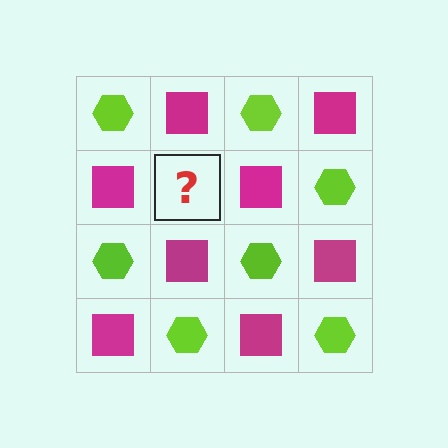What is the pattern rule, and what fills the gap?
The rule is that it alternates lime hexagon and magenta square in a checkerboard pattern. The gap should be filled with a lime hexagon.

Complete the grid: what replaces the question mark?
The question mark should be replaced with a lime hexagon.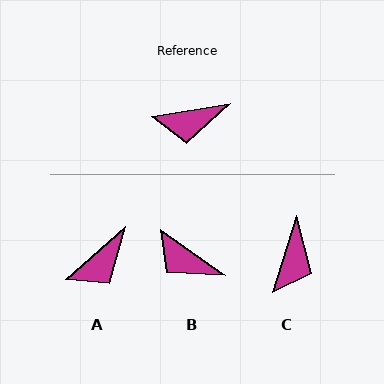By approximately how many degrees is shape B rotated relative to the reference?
Approximately 44 degrees clockwise.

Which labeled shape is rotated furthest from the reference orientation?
C, about 64 degrees away.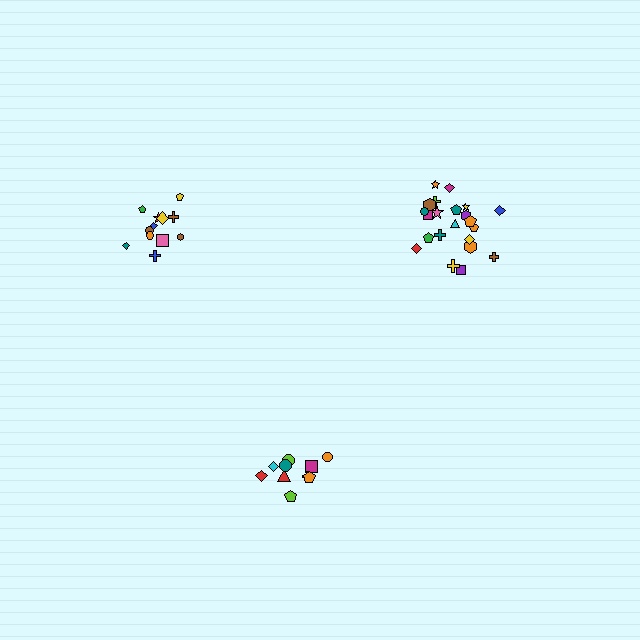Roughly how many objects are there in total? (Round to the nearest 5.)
Roughly 45 objects in total.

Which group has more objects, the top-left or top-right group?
The top-right group.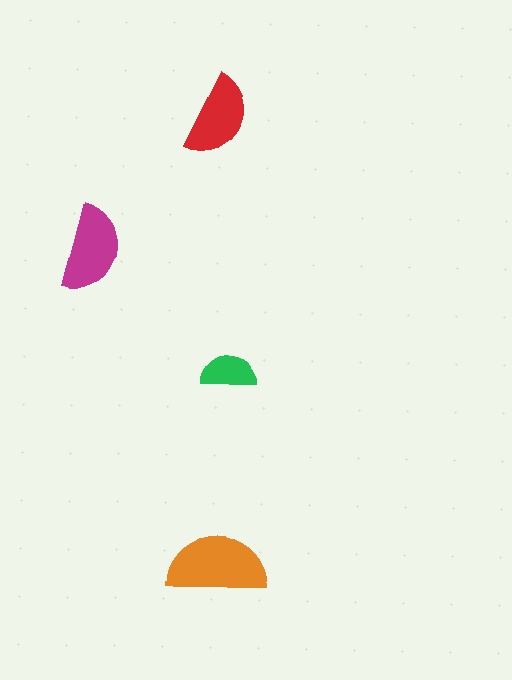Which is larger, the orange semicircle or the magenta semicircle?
The orange one.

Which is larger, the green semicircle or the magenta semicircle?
The magenta one.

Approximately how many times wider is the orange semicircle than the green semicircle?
About 2 times wider.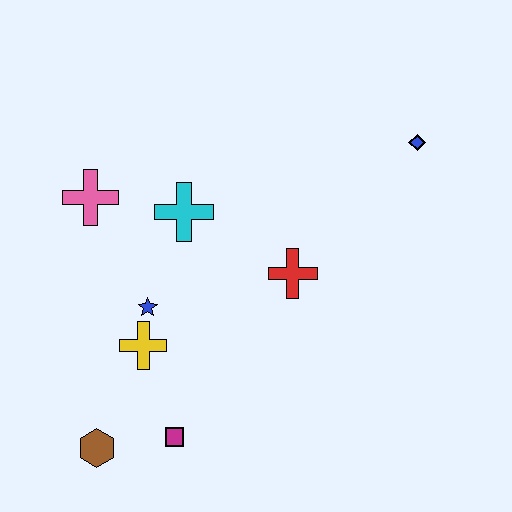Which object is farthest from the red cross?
The brown hexagon is farthest from the red cross.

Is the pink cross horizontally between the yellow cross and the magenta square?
No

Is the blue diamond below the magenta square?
No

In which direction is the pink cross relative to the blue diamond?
The pink cross is to the left of the blue diamond.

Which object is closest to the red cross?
The cyan cross is closest to the red cross.